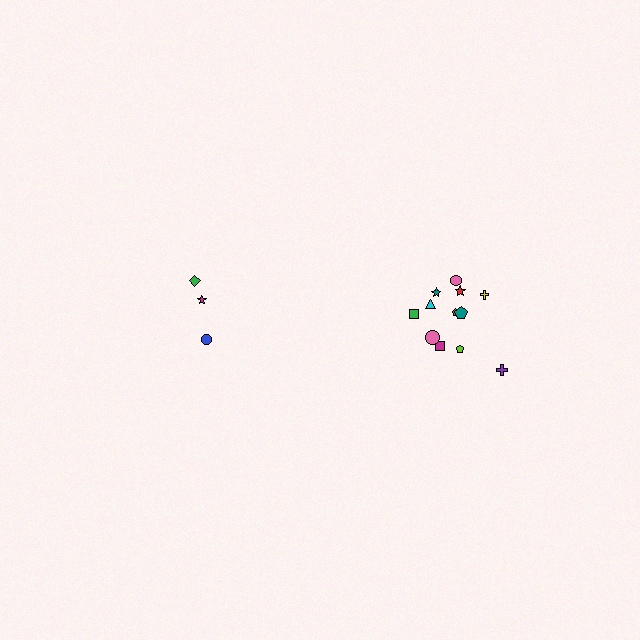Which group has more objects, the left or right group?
The right group.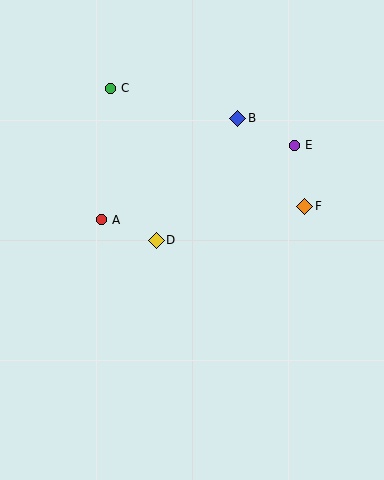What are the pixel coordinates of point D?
Point D is at (156, 240).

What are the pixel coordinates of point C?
Point C is at (111, 88).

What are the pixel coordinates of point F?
Point F is at (305, 206).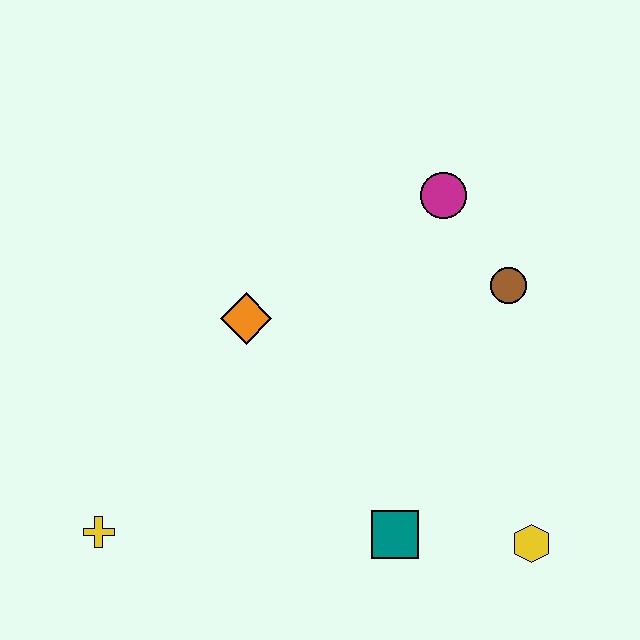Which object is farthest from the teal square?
The magenta circle is farthest from the teal square.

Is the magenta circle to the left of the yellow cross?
No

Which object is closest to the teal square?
The yellow hexagon is closest to the teal square.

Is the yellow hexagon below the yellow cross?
Yes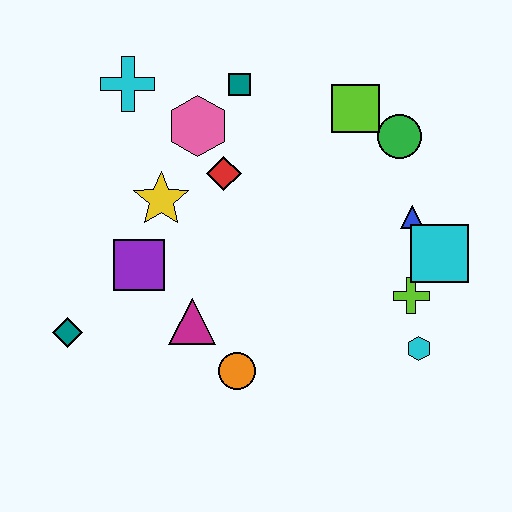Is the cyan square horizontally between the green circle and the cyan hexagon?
No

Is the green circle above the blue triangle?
Yes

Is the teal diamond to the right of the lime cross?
No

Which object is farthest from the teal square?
The cyan hexagon is farthest from the teal square.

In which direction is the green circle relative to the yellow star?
The green circle is to the right of the yellow star.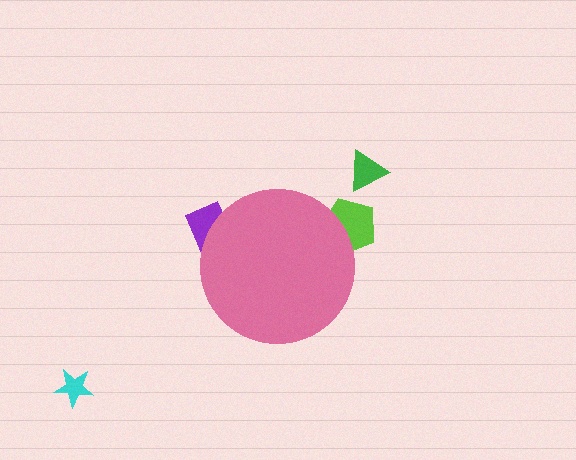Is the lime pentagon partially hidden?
Yes, the lime pentagon is partially hidden behind the pink circle.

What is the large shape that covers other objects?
A pink circle.